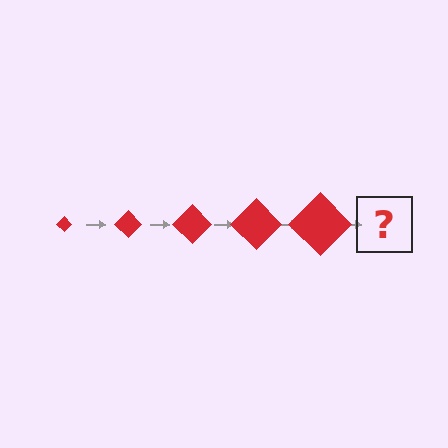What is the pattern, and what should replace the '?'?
The pattern is that the diamond gets progressively larger each step. The '?' should be a red diamond, larger than the previous one.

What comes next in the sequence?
The next element should be a red diamond, larger than the previous one.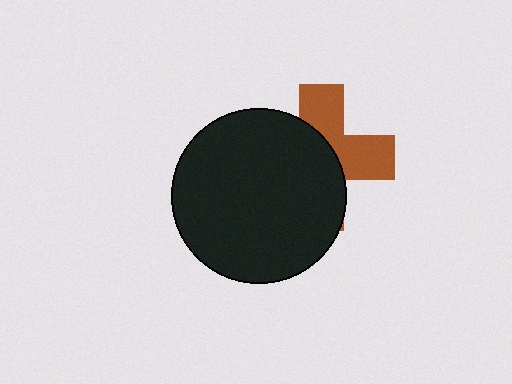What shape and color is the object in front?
The object in front is a black circle.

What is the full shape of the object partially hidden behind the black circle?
The partially hidden object is a brown cross.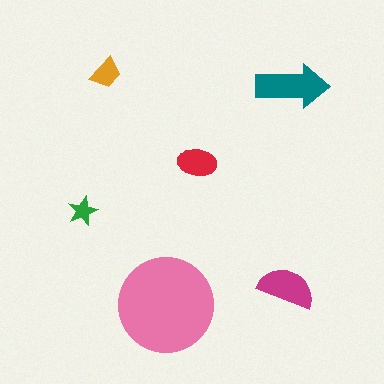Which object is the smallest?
The green star.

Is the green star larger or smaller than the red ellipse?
Smaller.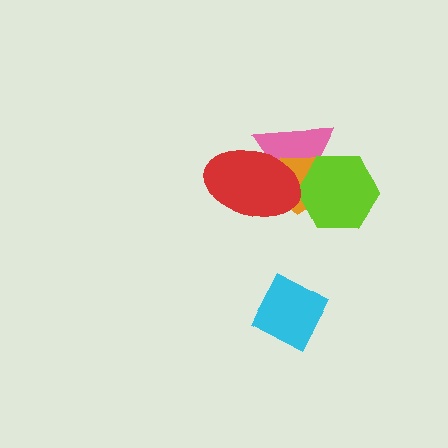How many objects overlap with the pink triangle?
3 objects overlap with the pink triangle.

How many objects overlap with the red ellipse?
2 objects overlap with the red ellipse.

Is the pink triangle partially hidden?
Yes, it is partially covered by another shape.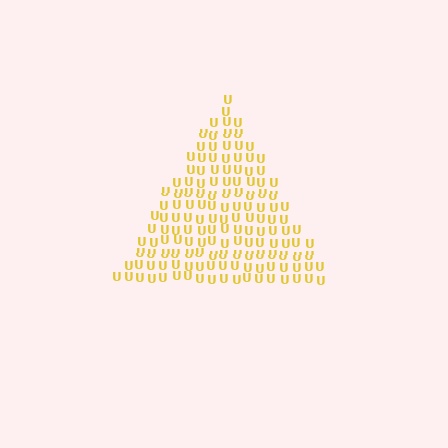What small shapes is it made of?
It is made of small letter U's.